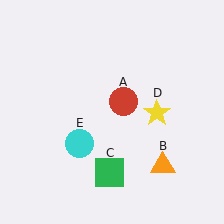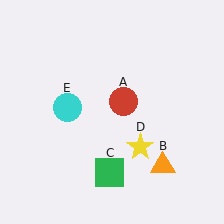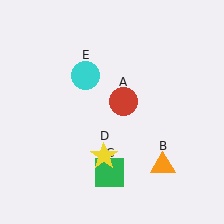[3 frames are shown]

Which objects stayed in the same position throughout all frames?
Red circle (object A) and orange triangle (object B) and green square (object C) remained stationary.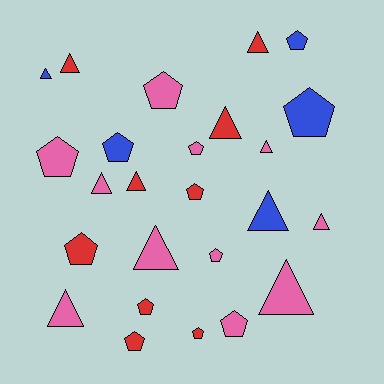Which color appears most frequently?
Pink, with 11 objects.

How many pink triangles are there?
There are 6 pink triangles.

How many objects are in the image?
There are 25 objects.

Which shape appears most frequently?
Pentagon, with 13 objects.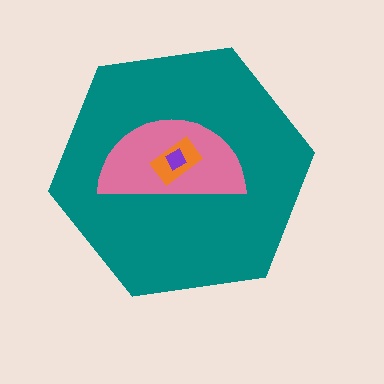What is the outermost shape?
The teal hexagon.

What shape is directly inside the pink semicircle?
The orange rectangle.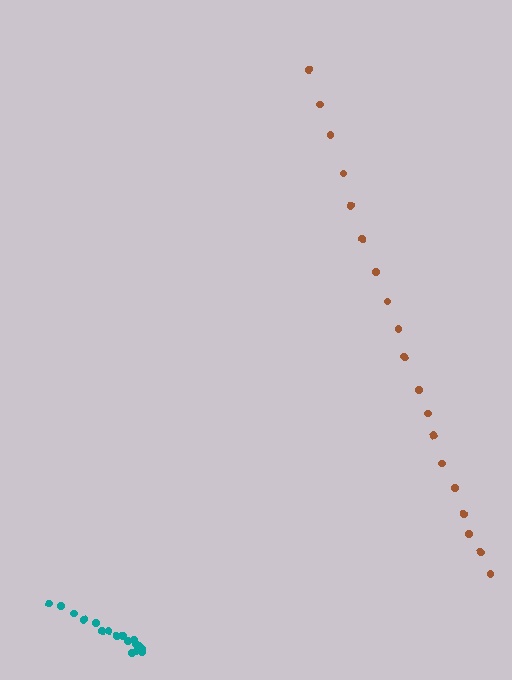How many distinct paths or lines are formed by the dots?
There are 2 distinct paths.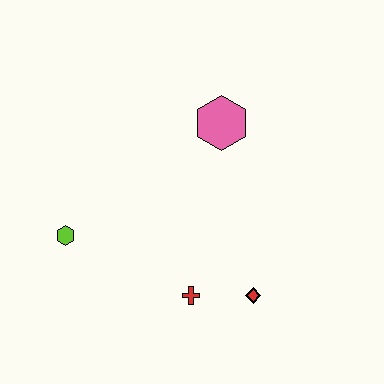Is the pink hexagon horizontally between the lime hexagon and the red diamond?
Yes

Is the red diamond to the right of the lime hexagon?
Yes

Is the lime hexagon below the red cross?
No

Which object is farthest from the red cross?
The pink hexagon is farthest from the red cross.